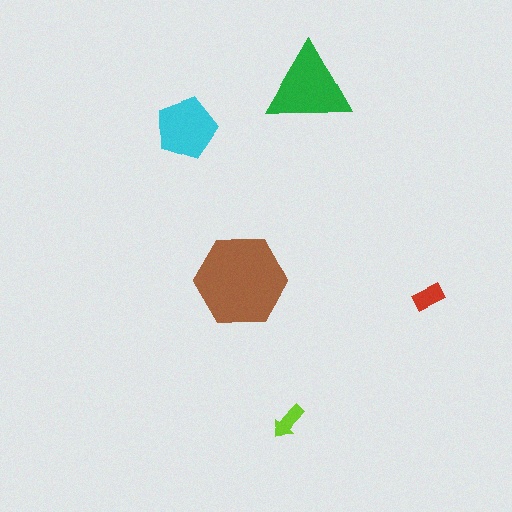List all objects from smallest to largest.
The lime arrow, the red rectangle, the cyan pentagon, the green triangle, the brown hexagon.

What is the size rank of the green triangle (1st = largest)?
2nd.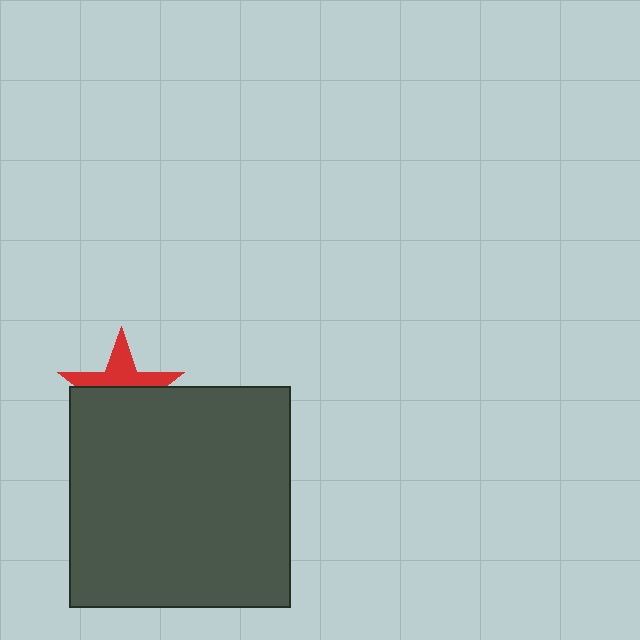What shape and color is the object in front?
The object in front is a dark gray square.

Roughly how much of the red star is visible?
A small part of it is visible (roughly 43%).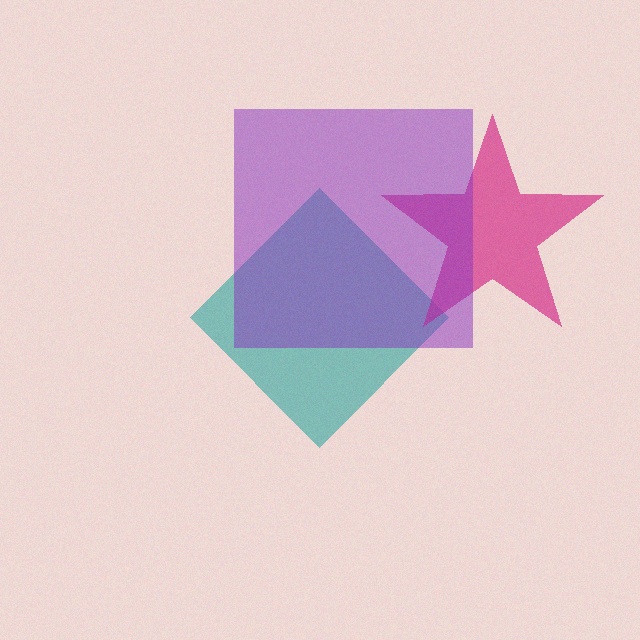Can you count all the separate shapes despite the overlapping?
Yes, there are 3 separate shapes.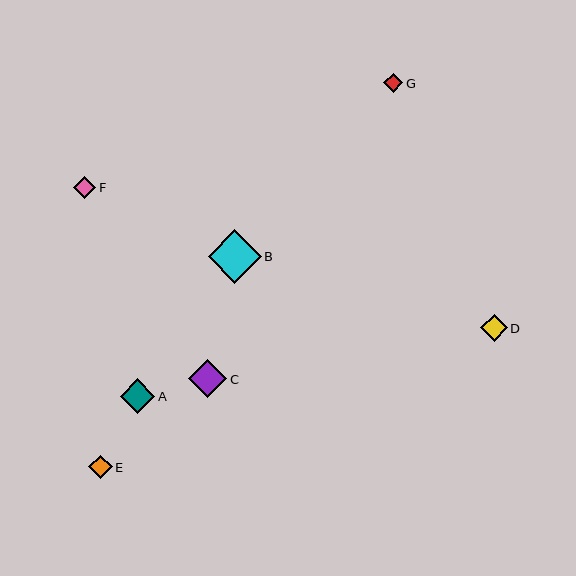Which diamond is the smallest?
Diamond G is the smallest with a size of approximately 19 pixels.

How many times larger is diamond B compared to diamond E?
Diamond B is approximately 2.3 times the size of diamond E.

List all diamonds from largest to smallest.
From largest to smallest: B, C, A, D, E, F, G.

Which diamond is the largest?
Diamond B is the largest with a size of approximately 53 pixels.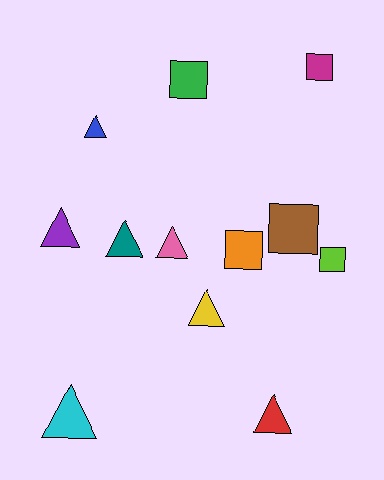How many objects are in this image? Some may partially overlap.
There are 12 objects.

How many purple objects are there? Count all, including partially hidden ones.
There is 1 purple object.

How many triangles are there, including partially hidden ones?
There are 7 triangles.